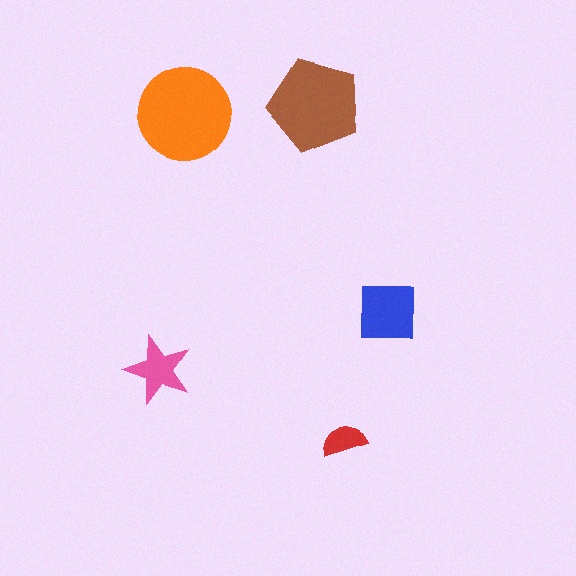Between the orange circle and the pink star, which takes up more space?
The orange circle.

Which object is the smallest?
The red semicircle.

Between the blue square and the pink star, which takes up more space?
The blue square.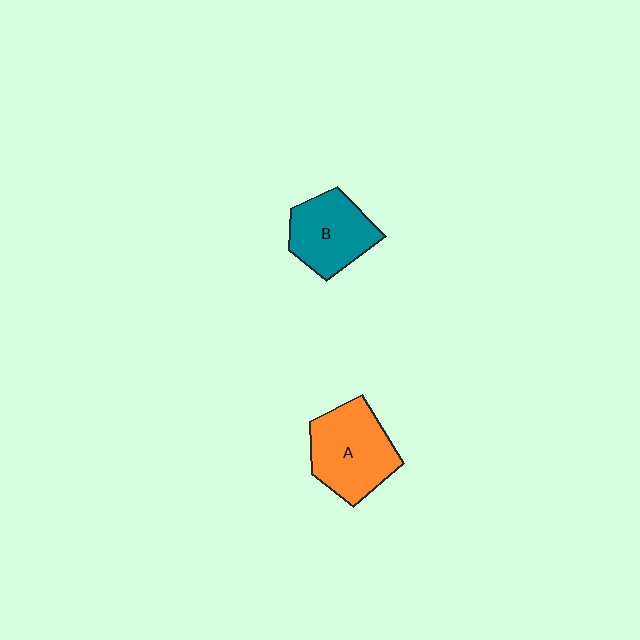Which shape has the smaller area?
Shape B (teal).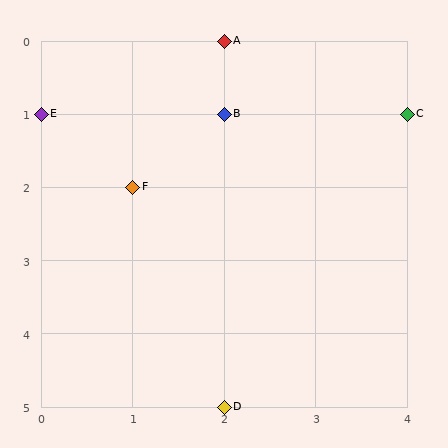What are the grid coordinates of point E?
Point E is at grid coordinates (0, 1).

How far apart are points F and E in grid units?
Points F and E are 1 column and 1 row apart (about 1.4 grid units diagonally).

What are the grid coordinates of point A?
Point A is at grid coordinates (2, 0).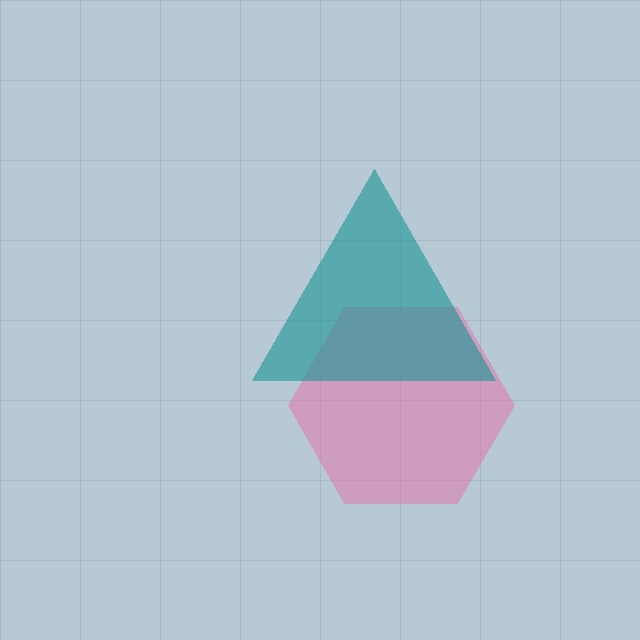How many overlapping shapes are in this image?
There are 2 overlapping shapes in the image.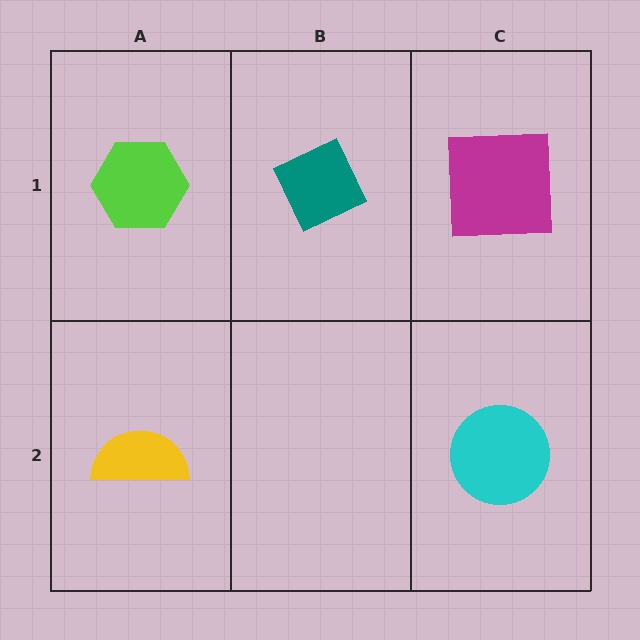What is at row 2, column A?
A yellow semicircle.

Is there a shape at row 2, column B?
No, that cell is empty.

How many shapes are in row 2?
2 shapes.